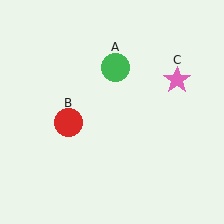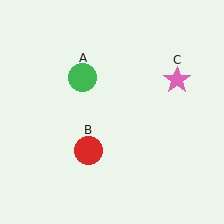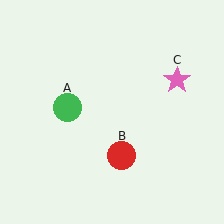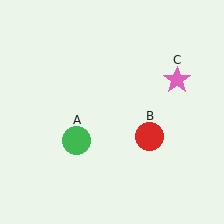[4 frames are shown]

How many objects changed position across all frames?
2 objects changed position: green circle (object A), red circle (object B).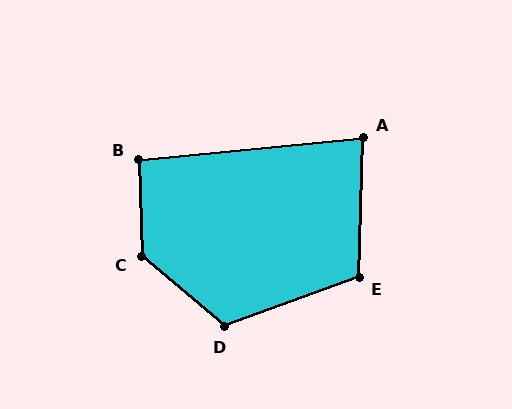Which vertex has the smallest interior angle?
A, at approximately 83 degrees.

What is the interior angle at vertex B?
Approximately 94 degrees (approximately right).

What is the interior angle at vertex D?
Approximately 120 degrees (obtuse).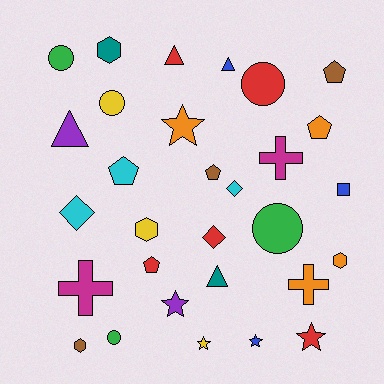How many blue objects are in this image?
There are 3 blue objects.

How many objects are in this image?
There are 30 objects.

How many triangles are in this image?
There are 4 triangles.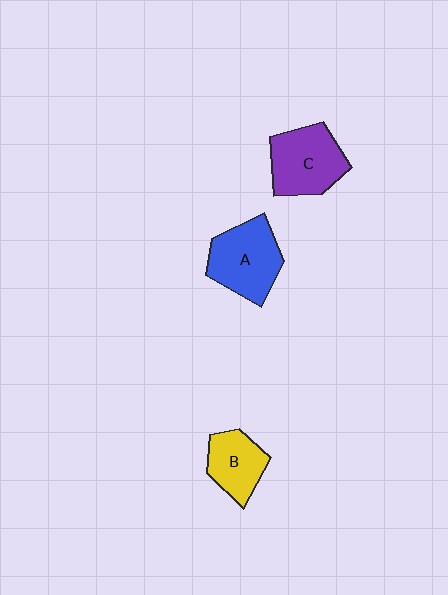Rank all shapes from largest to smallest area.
From largest to smallest: A (blue), C (purple), B (yellow).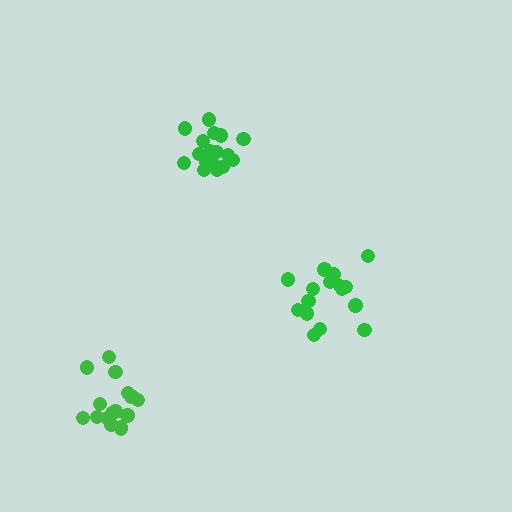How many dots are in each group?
Group 1: 17 dots, Group 2: 16 dots, Group 3: 16 dots (49 total).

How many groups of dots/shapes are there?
There are 3 groups.